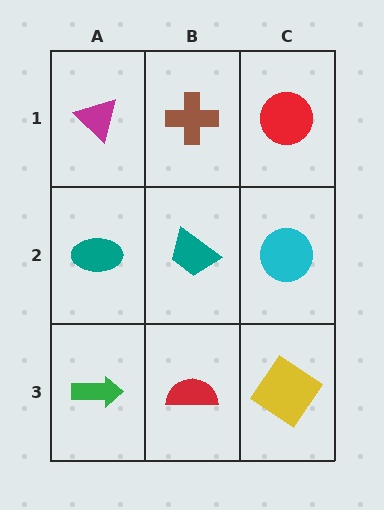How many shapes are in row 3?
3 shapes.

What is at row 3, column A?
A green arrow.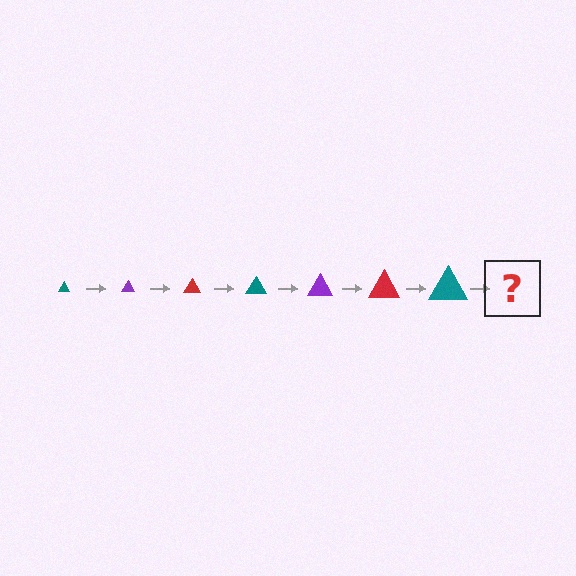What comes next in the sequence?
The next element should be a purple triangle, larger than the previous one.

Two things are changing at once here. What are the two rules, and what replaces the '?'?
The two rules are that the triangle grows larger each step and the color cycles through teal, purple, and red. The '?' should be a purple triangle, larger than the previous one.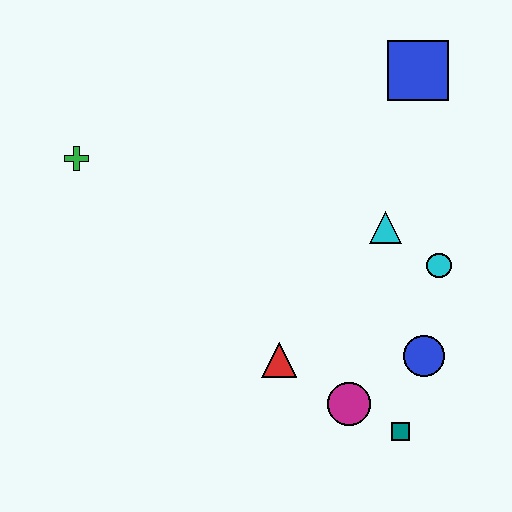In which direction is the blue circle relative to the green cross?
The blue circle is to the right of the green cross.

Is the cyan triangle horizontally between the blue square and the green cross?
Yes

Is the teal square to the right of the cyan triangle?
Yes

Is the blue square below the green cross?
No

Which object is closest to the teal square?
The magenta circle is closest to the teal square.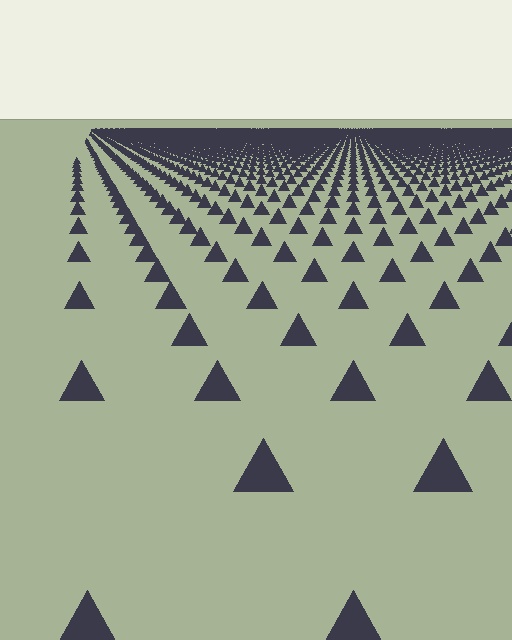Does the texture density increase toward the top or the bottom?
Density increases toward the top.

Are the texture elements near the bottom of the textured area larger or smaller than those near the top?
Larger. Near the bottom, elements are closer to the viewer and appear at a bigger on-screen size.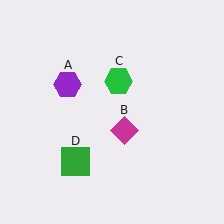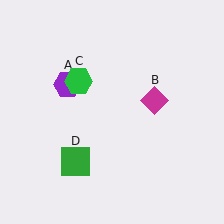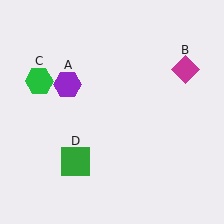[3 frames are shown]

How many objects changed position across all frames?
2 objects changed position: magenta diamond (object B), green hexagon (object C).